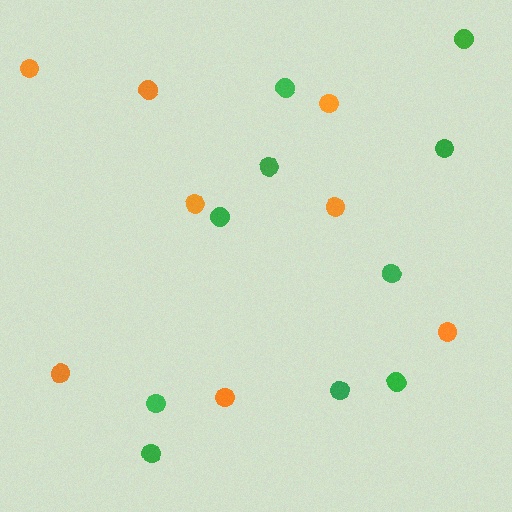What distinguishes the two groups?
There are 2 groups: one group of green circles (10) and one group of orange circles (8).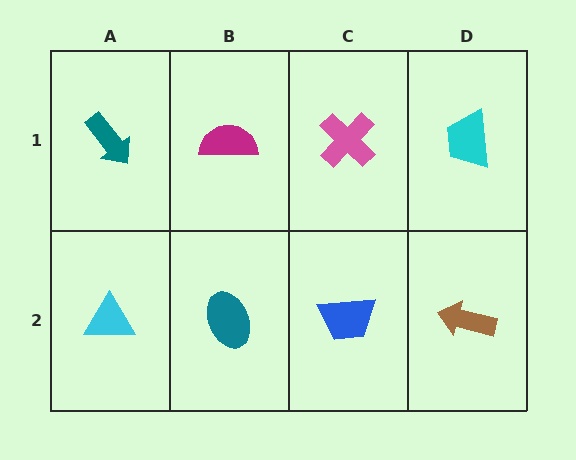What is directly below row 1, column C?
A blue trapezoid.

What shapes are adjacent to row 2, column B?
A magenta semicircle (row 1, column B), a cyan triangle (row 2, column A), a blue trapezoid (row 2, column C).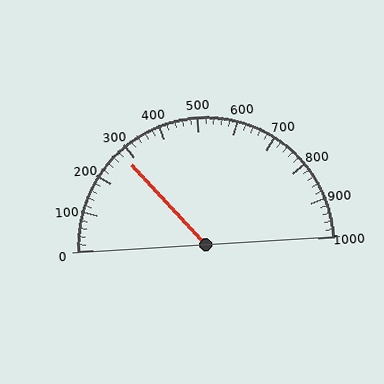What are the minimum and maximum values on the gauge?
The gauge ranges from 0 to 1000.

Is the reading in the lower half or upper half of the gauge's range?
The reading is in the lower half of the range (0 to 1000).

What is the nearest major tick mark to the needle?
The nearest major tick mark is 300.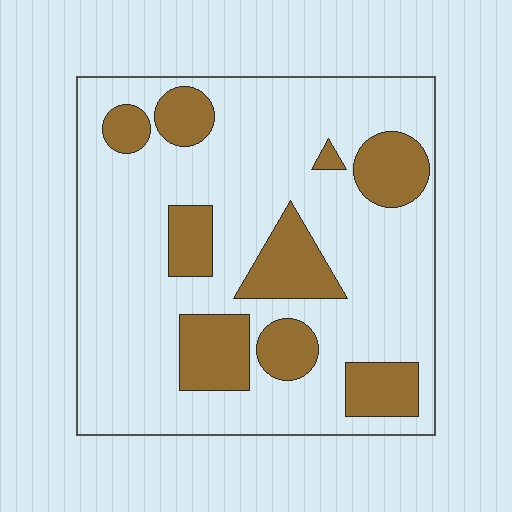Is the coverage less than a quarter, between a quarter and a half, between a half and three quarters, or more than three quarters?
Less than a quarter.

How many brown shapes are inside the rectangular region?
9.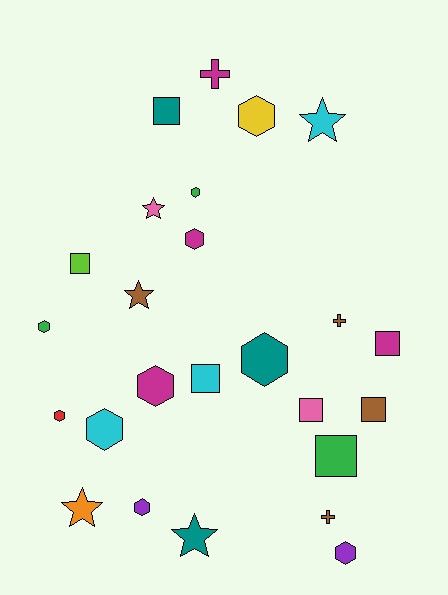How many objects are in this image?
There are 25 objects.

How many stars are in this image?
There are 5 stars.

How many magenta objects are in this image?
There are 4 magenta objects.